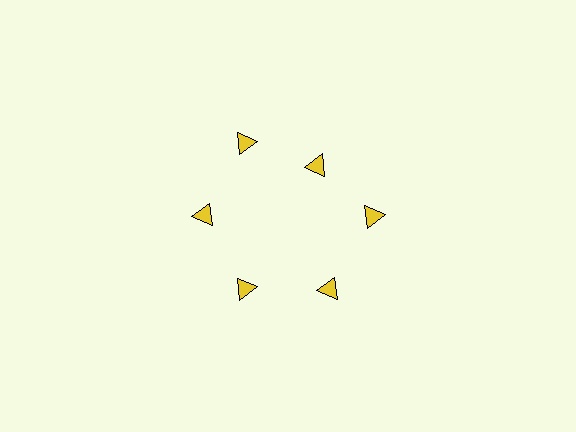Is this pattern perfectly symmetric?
No. The 6 yellow triangles are arranged in a ring, but one element near the 1 o'clock position is pulled inward toward the center, breaking the 6-fold rotational symmetry.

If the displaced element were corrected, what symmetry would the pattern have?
It would have 6-fold rotational symmetry — the pattern would map onto itself every 60 degrees.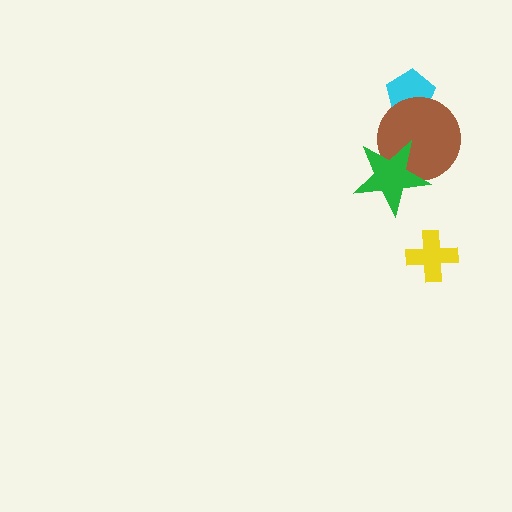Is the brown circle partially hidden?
Yes, it is partially covered by another shape.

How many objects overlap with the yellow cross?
0 objects overlap with the yellow cross.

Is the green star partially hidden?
No, no other shape covers it.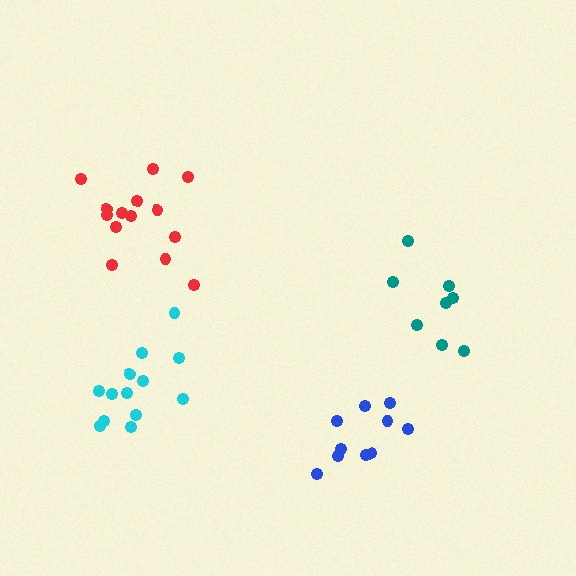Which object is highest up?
The red cluster is topmost.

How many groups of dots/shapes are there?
There are 4 groups.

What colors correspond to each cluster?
The clusters are colored: teal, cyan, blue, red.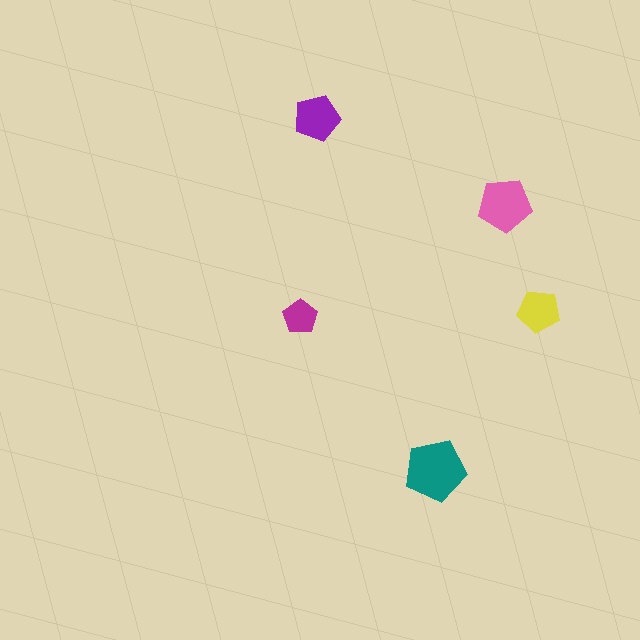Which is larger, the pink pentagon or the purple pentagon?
The pink one.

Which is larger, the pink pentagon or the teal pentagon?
The teal one.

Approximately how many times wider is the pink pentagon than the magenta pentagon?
About 1.5 times wider.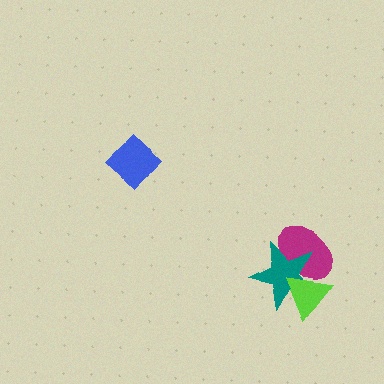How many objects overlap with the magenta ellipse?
2 objects overlap with the magenta ellipse.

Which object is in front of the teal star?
The lime triangle is in front of the teal star.